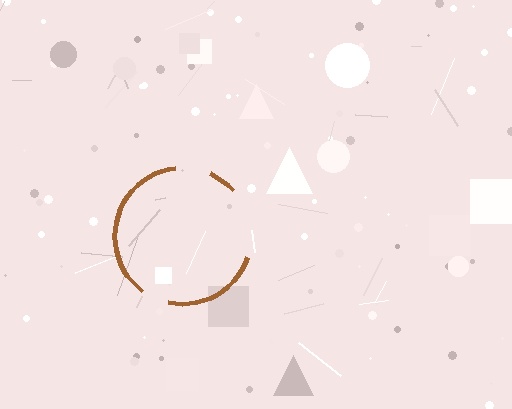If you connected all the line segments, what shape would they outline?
They would outline a circle.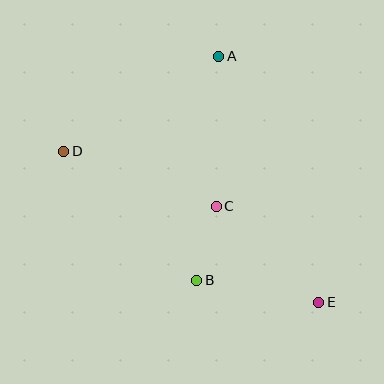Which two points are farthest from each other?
Points D and E are farthest from each other.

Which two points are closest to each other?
Points B and C are closest to each other.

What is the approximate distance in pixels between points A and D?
The distance between A and D is approximately 182 pixels.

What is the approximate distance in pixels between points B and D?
The distance between B and D is approximately 185 pixels.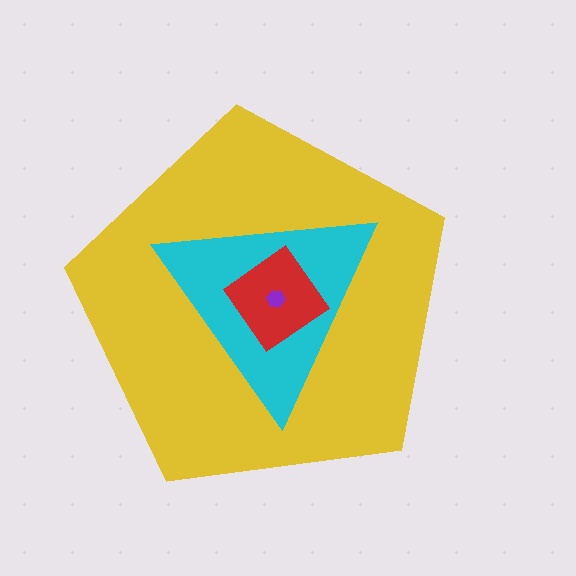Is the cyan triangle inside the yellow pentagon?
Yes.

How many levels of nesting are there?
4.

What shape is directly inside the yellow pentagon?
The cyan triangle.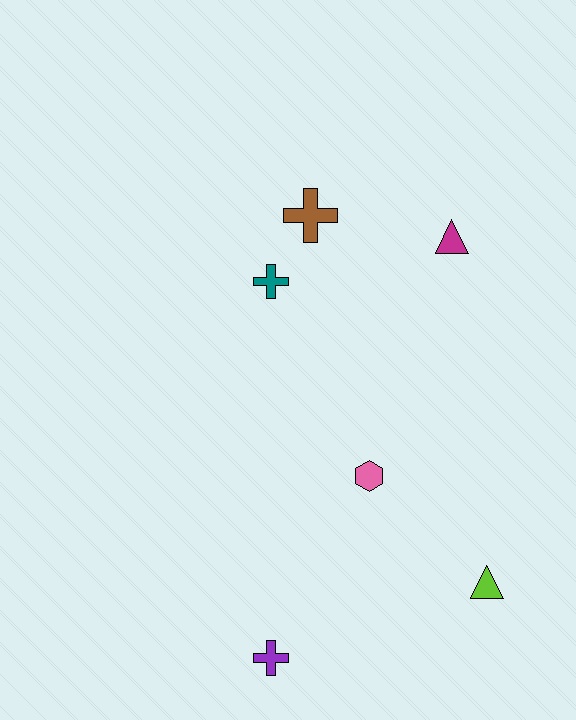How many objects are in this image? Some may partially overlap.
There are 6 objects.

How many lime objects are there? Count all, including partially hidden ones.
There is 1 lime object.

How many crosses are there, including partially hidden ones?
There are 3 crosses.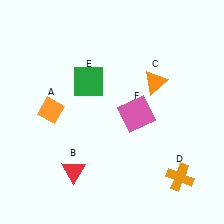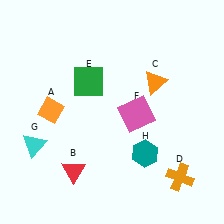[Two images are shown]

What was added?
A cyan triangle (G), a teal hexagon (H) were added in Image 2.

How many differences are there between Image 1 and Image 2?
There are 2 differences between the two images.